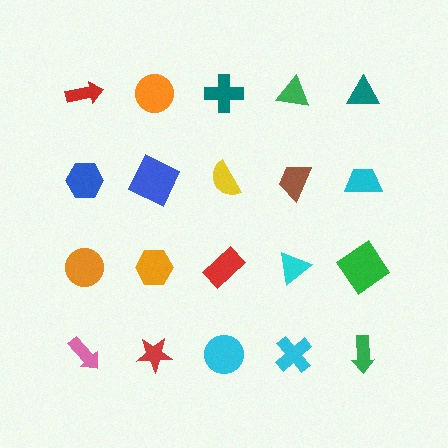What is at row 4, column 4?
A cyan cross.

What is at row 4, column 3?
A cyan circle.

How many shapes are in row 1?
5 shapes.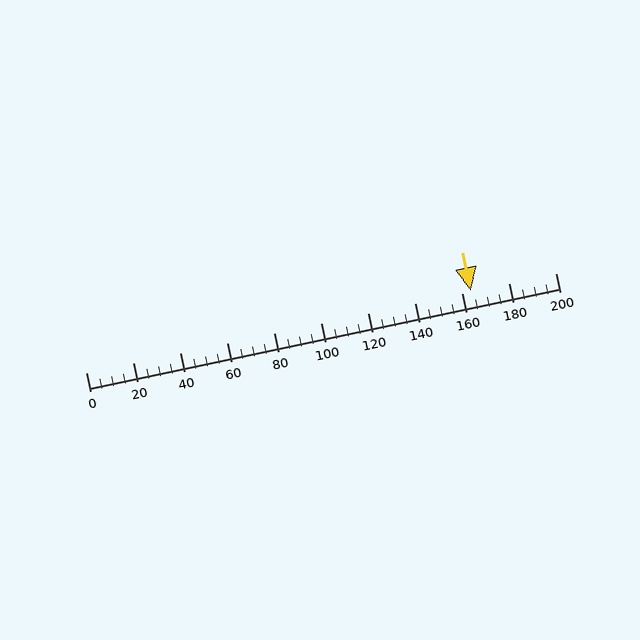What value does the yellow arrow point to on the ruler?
The yellow arrow points to approximately 164.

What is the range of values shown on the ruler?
The ruler shows values from 0 to 200.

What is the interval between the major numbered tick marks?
The major tick marks are spaced 20 units apart.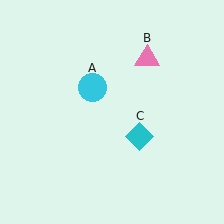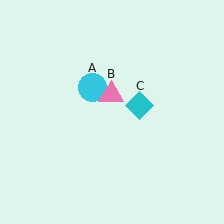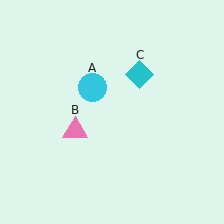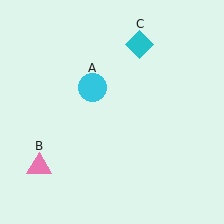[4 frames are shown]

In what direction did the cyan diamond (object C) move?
The cyan diamond (object C) moved up.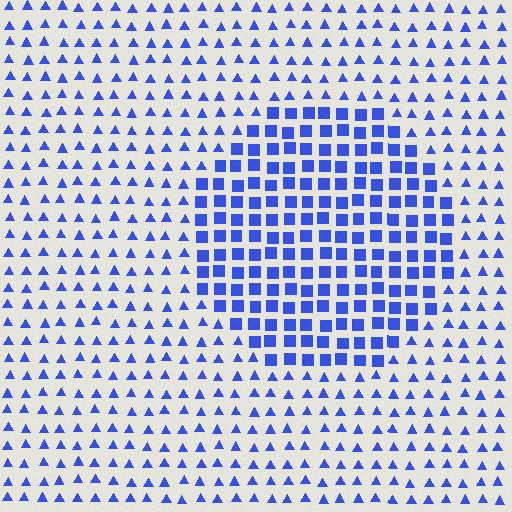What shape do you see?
I see a circle.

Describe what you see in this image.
The image is filled with small blue elements arranged in a uniform grid. A circle-shaped region contains squares, while the surrounding area contains triangles. The boundary is defined purely by the change in element shape.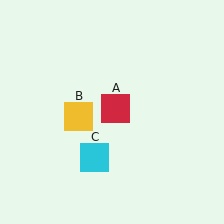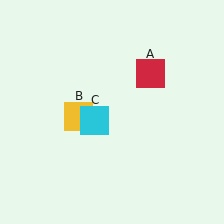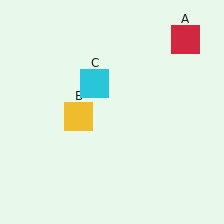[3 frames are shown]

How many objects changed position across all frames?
2 objects changed position: red square (object A), cyan square (object C).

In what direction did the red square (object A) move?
The red square (object A) moved up and to the right.